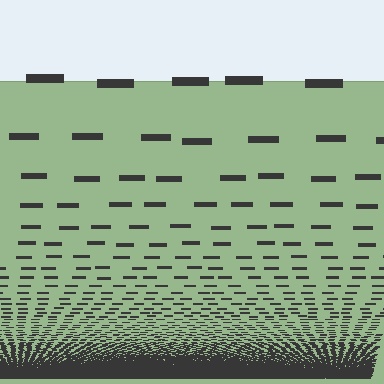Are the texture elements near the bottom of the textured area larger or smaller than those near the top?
Smaller. The gradient is inverted — elements near the bottom are smaller and denser.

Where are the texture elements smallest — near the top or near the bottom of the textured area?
Near the bottom.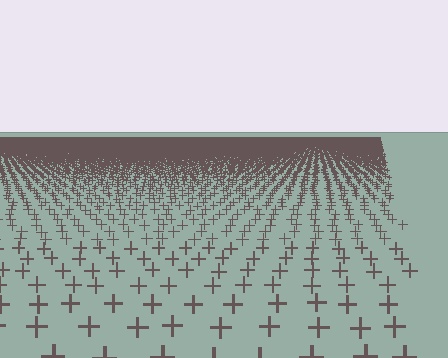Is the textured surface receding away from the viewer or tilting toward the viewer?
The surface is receding away from the viewer. Texture elements get smaller and denser toward the top.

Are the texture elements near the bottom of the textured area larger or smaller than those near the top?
Larger. Near the bottom, elements are closer to the viewer and appear at a bigger on-screen size.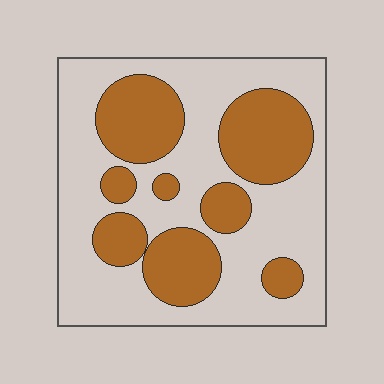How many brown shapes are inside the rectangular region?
8.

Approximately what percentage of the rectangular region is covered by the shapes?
Approximately 35%.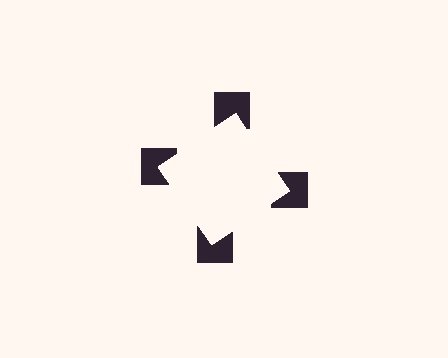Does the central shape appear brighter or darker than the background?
It typically appears slightly brighter than the background, even though no actual brightness change is drawn.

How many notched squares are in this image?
There are 4 — one at each vertex of the illusory square.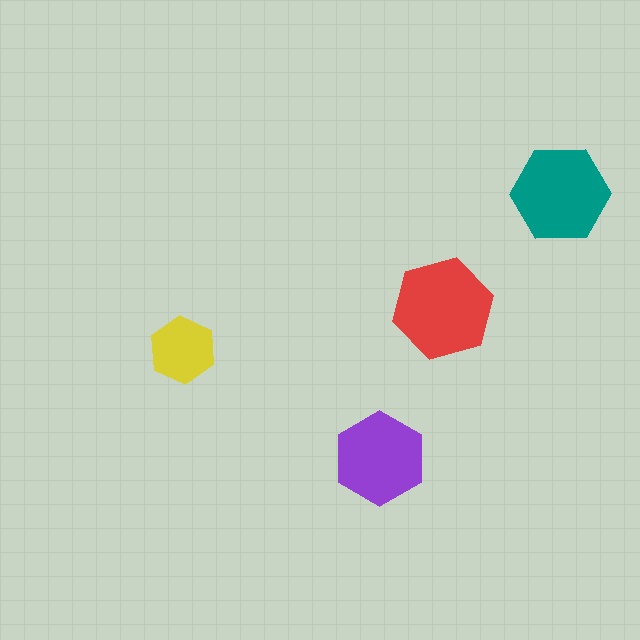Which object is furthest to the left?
The yellow hexagon is leftmost.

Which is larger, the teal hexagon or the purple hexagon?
The teal one.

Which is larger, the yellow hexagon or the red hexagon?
The red one.